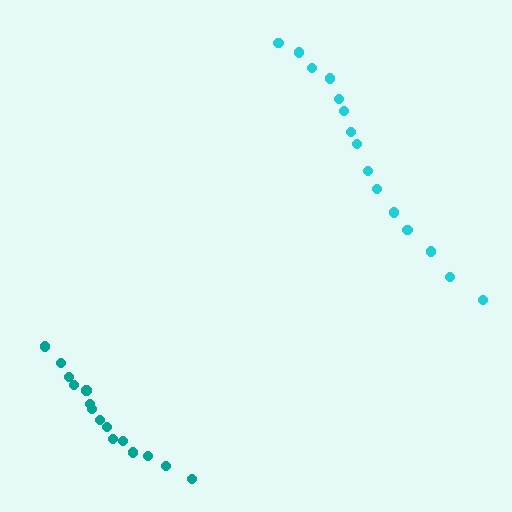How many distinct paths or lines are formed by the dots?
There are 2 distinct paths.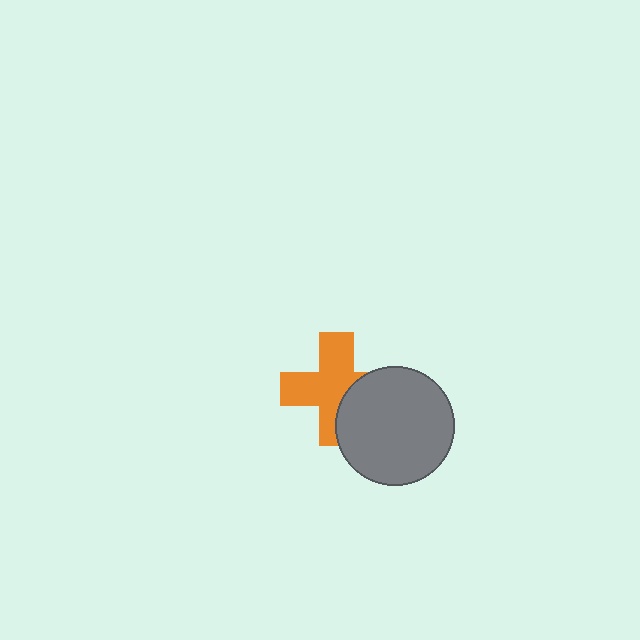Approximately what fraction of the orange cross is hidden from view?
Roughly 33% of the orange cross is hidden behind the gray circle.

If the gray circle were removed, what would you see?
You would see the complete orange cross.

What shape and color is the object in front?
The object in front is a gray circle.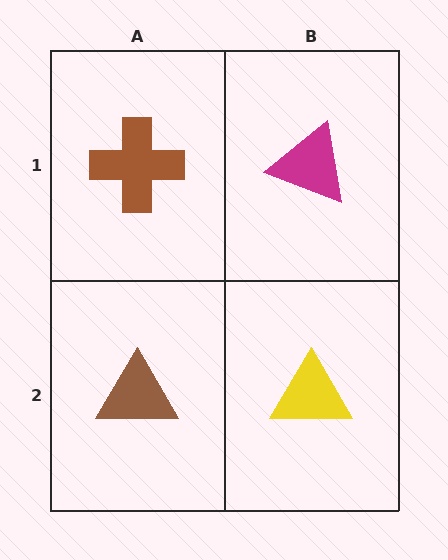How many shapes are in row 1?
2 shapes.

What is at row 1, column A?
A brown cross.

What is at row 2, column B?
A yellow triangle.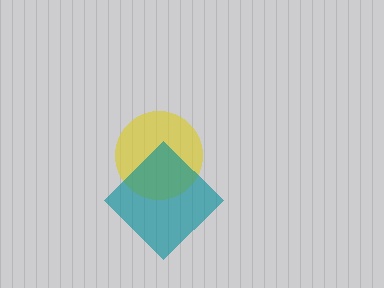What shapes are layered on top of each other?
The layered shapes are: a yellow circle, a teal diamond.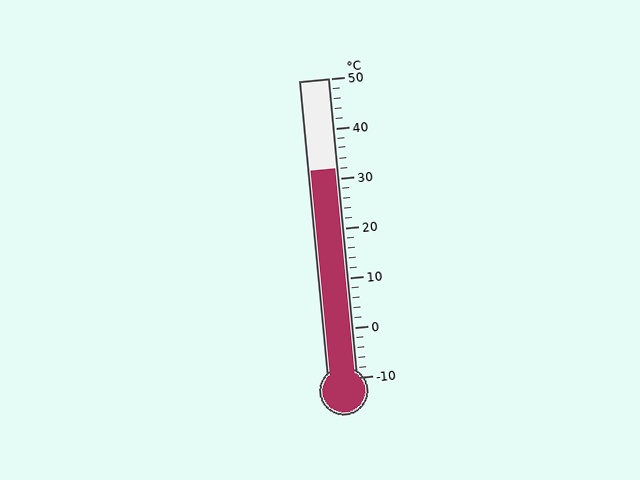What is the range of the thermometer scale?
The thermometer scale ranges from -10°C to 50°C.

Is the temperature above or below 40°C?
The temperature is below 40°C.